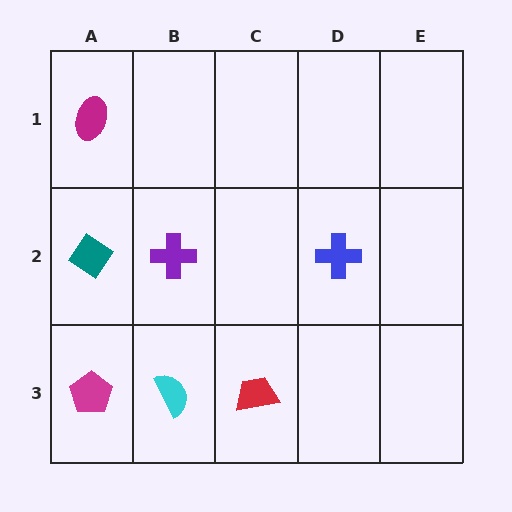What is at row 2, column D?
A blue cross.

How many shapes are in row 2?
3 shapes.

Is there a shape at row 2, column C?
No, that cell is empty.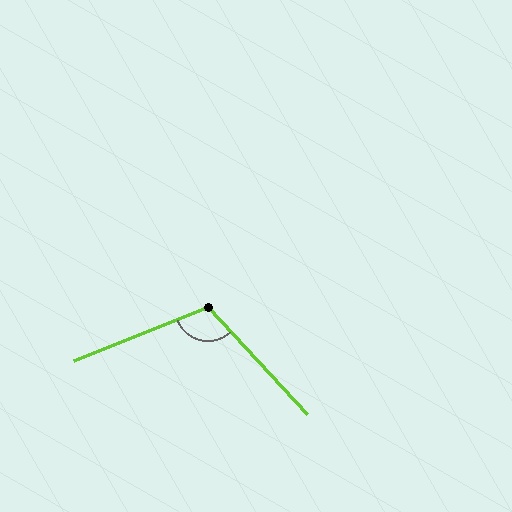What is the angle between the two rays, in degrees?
Approximately 111 degrees.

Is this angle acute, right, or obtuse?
It is obtuse.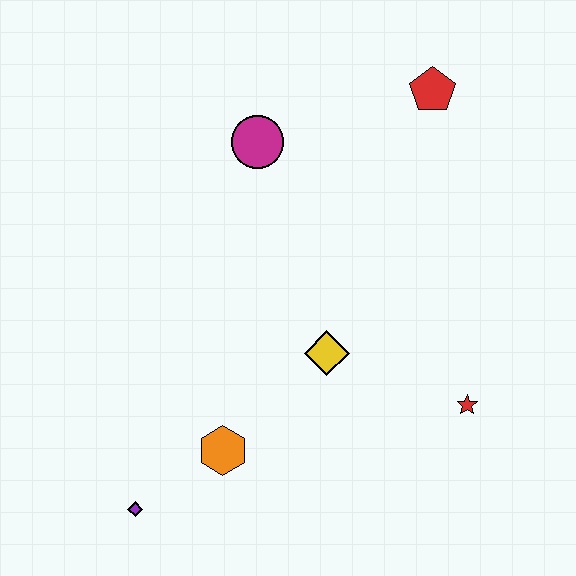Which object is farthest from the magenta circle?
The purple diamond is farthest from the magenta circle.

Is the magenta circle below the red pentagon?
Yes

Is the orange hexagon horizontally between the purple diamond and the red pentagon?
Yes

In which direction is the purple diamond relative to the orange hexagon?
The purple diamond is to the left of the orange hexagon.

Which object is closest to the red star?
The yellow diamond is closest to the red star.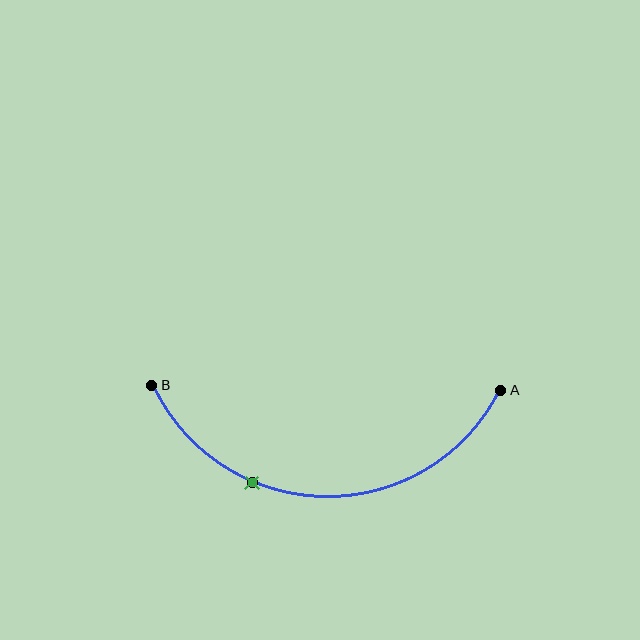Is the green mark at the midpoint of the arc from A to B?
No. The green mark lies on the arc but is closer to endpoint B. The arc midpoint would be at the point on the curve equidistant along the arc from both A and B.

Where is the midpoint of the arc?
The arc midpoint is the point on the curve farthest from the straight line joining A and B. It sits below that line.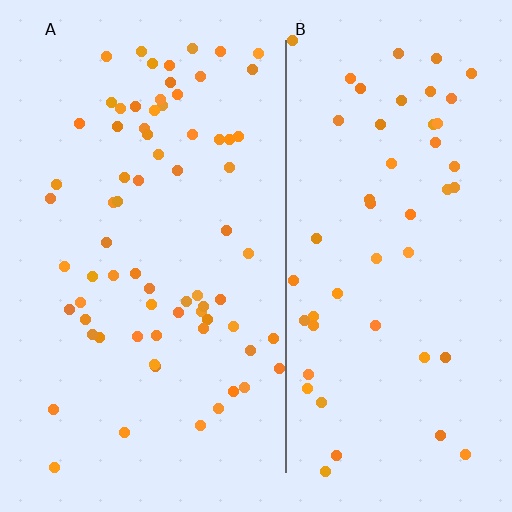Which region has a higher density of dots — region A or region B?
A (the left).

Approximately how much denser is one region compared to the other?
Approximately 1.4× — region A over region B.